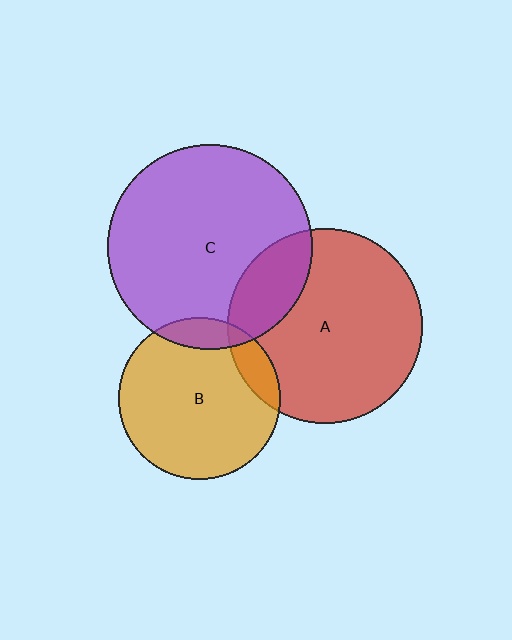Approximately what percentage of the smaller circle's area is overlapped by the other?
Approximately 10%.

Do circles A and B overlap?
Yes.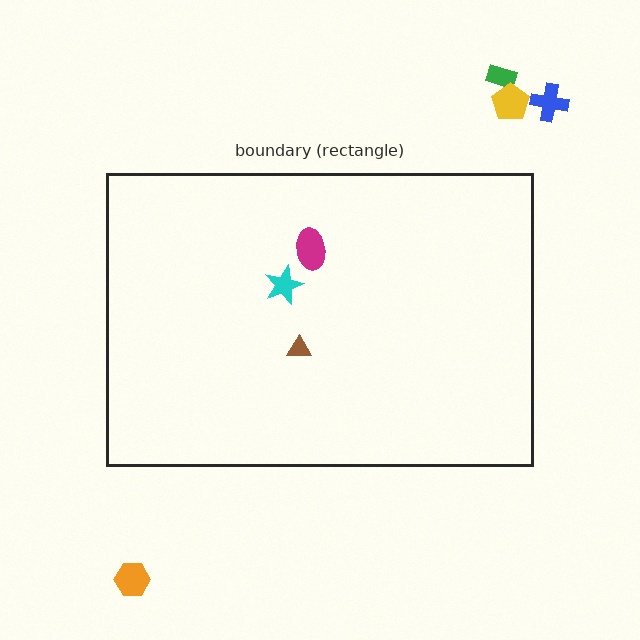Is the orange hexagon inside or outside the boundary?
Outside.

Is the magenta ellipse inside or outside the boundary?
Inside.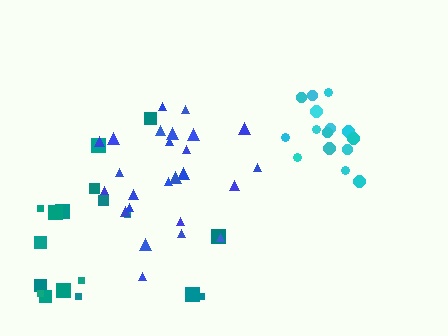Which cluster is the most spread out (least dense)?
Teal.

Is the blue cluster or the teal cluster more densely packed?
Blue.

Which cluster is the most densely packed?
Cyan.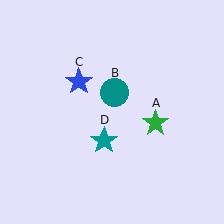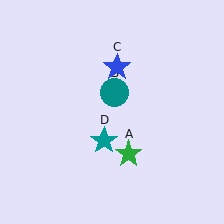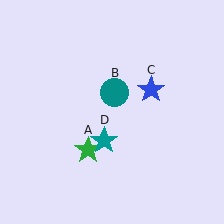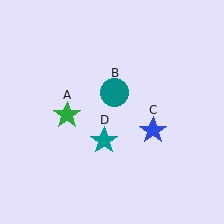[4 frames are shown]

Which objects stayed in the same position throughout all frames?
Teal circle (object B) and teal star (object D) remained stationary.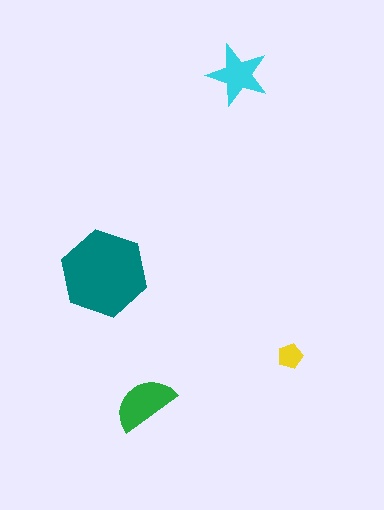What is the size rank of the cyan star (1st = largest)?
3rd.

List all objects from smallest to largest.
The yellow pentagon, the cyan star, the green semicircle, the teal hexagon.